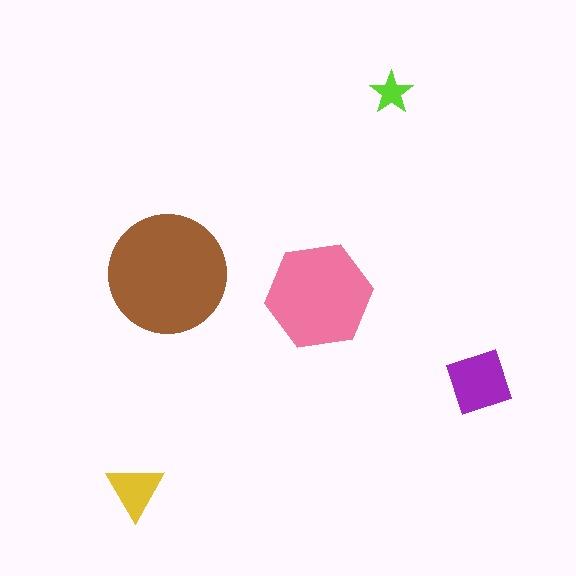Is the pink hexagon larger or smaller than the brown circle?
Smaller.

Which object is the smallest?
The lime star.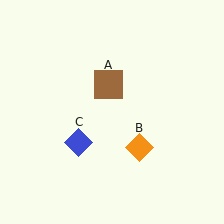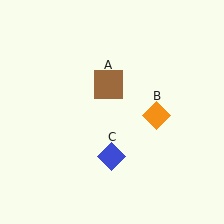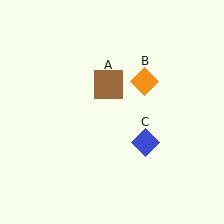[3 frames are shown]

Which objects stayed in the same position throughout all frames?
Brown square (object A) remained stationary.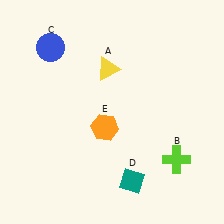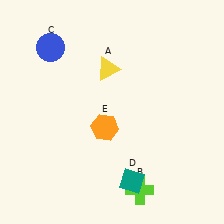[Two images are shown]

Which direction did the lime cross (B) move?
The lime cross (B) moved left.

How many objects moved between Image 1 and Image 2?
1 object moved between the two images.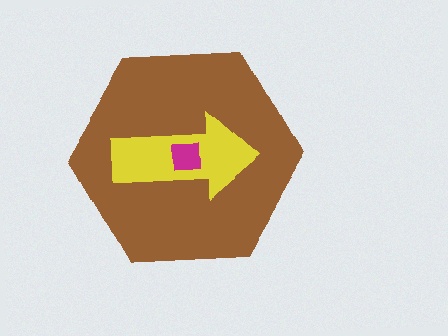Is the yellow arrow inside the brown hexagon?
Yes.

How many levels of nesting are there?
3.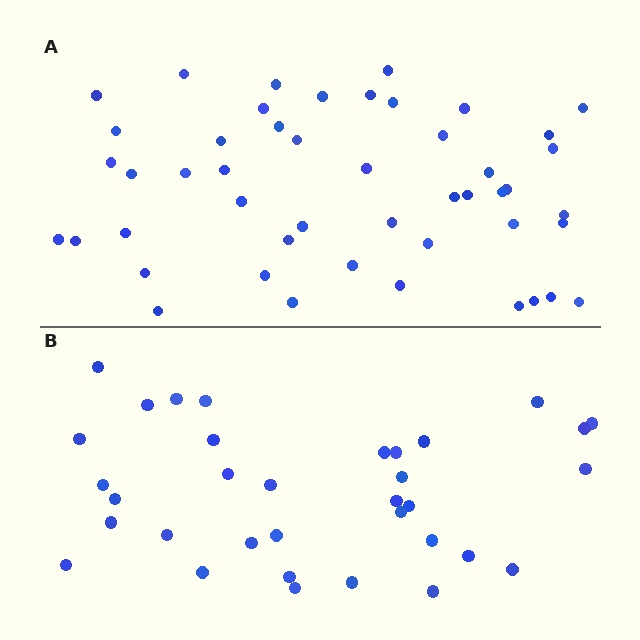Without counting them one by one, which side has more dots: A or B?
Region A (the top region) has more dots.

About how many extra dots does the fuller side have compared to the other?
Region A has approximately 15 more dots than region B.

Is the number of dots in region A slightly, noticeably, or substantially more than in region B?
Region A has noticeably more, but not dramatically so. The ratio is roughly 1.4 to 1.